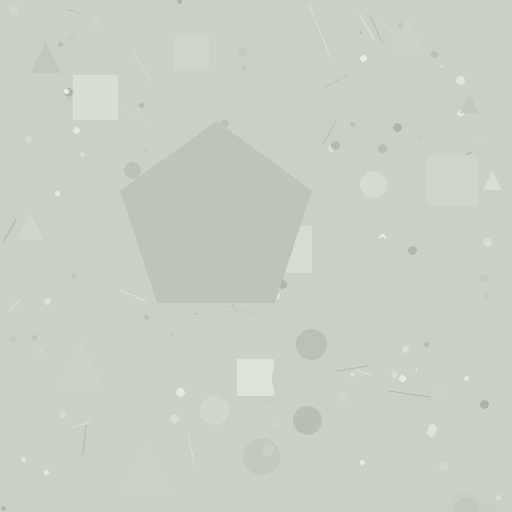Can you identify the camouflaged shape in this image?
The camouflaged shape is a pentagon.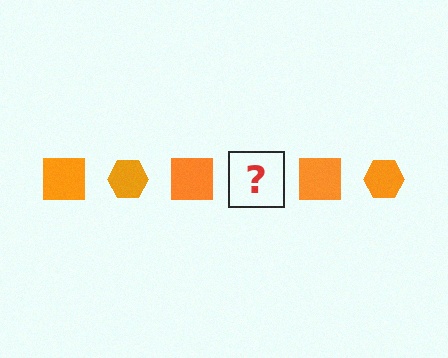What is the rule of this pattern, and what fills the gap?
The rule is that the pattern cycles through square, hexagon shapes in orange. The gap should be filled with an orange hexagon.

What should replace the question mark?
The question mark should be replaced with an orange hexagon.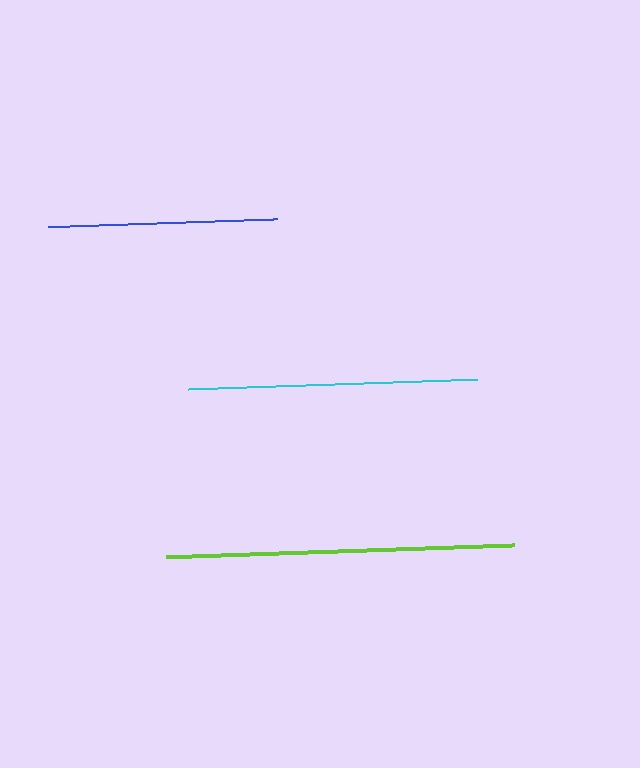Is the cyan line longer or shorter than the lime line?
The lime line is longer than the cyan line.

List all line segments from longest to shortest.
From longest to shortest: lime, cyan, blue.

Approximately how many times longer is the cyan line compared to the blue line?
The cyan line is approximately 1.3 times the length of the blue line.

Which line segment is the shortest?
The blue line is the shortest at approximately 230 pixels.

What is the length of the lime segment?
The lime segment is approximately 347 pixels long.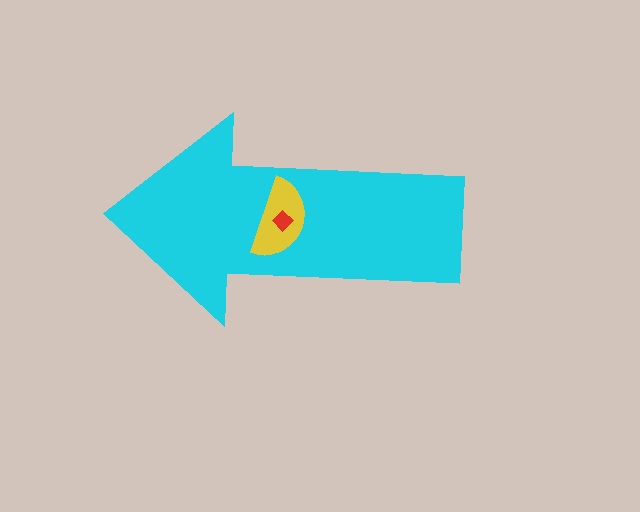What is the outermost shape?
The cyan arrow.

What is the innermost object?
The red diamond.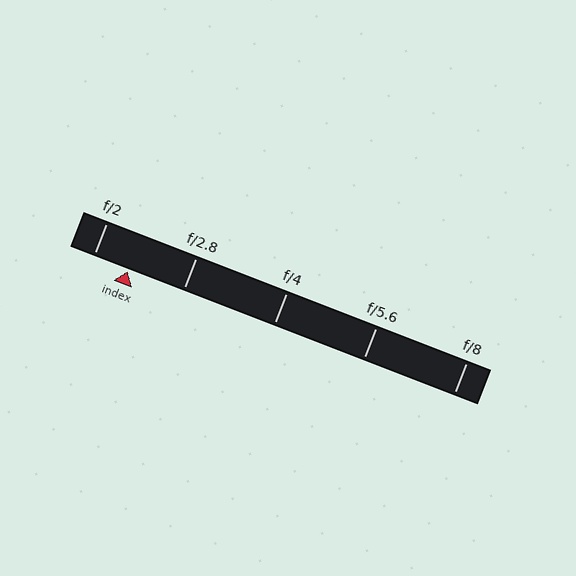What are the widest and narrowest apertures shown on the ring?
The widest aperture shown is f/2 and the narrowest is f/8.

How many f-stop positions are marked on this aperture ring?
There are 5 f-stop positions marked.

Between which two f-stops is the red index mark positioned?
The index mark is between f/2 and f/2.8.